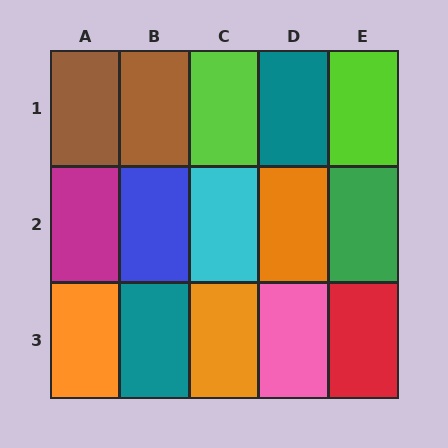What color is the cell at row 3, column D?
Pink.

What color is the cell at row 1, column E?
Lime.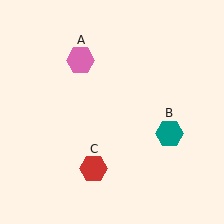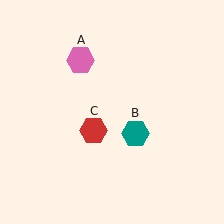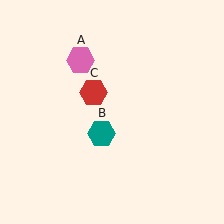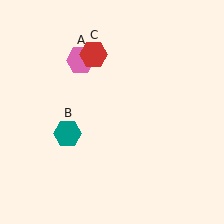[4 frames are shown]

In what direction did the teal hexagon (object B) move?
The teal hexagon (object B) moved left.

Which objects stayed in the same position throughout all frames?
Pink hexagon (object A) remained stationary.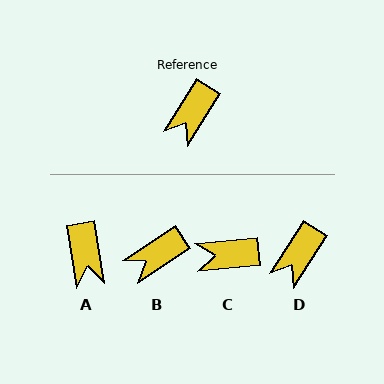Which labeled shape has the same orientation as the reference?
D.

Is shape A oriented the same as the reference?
No, it is off by about 41 degrees.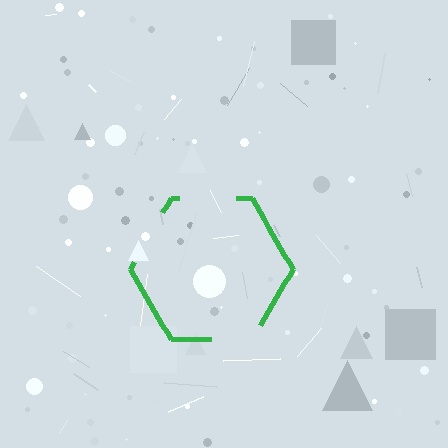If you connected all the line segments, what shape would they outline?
They would outline a hexagon.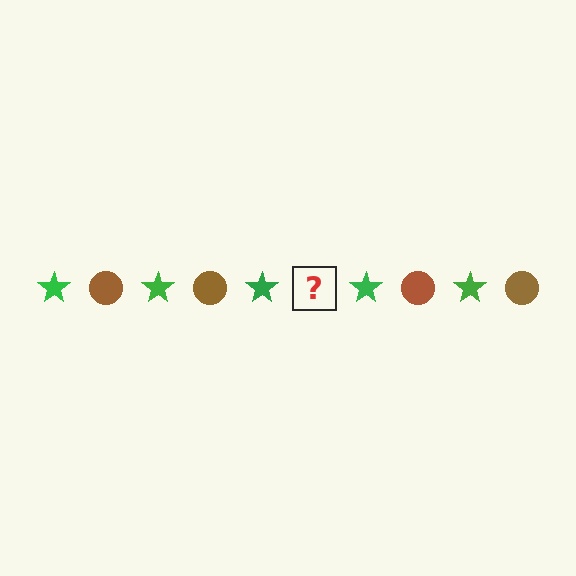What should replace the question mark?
The question mark should be replaced with a brown circle.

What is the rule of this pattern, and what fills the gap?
The rule is that the pattern alternates between green star and brown circle. The gap should be filled with a brown circle.